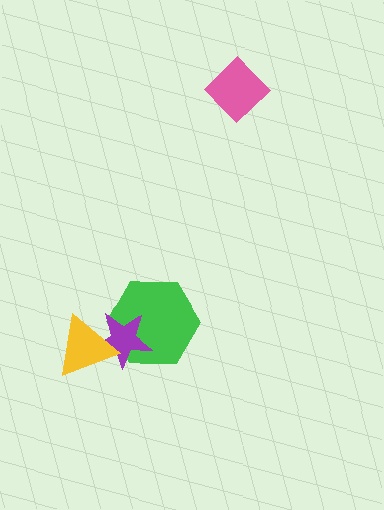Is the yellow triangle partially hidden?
No, no other shape covers it.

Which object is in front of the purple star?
The yellow triangle is in front of the purple star.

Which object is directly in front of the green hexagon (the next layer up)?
The purple star is directly in front of the green hexagon.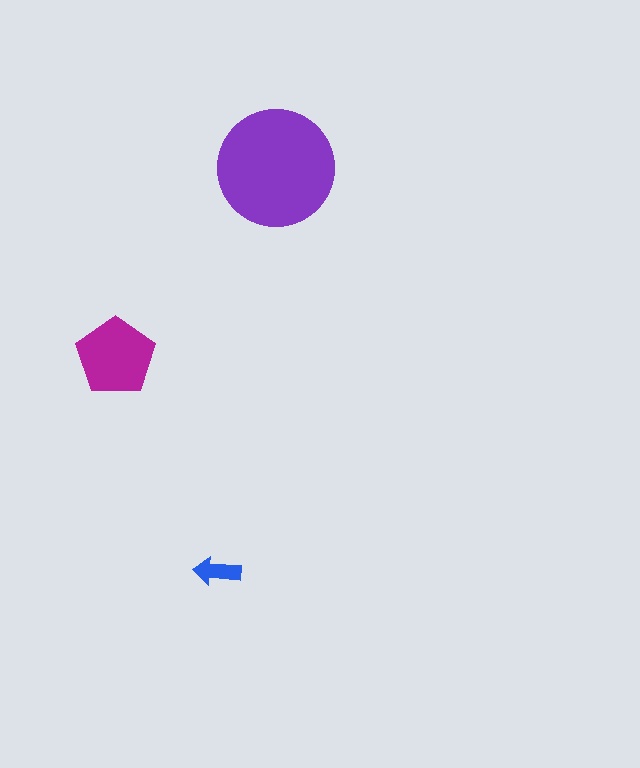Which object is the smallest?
The blue arrow.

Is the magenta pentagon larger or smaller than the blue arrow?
Larger.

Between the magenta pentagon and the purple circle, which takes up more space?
The purple circle.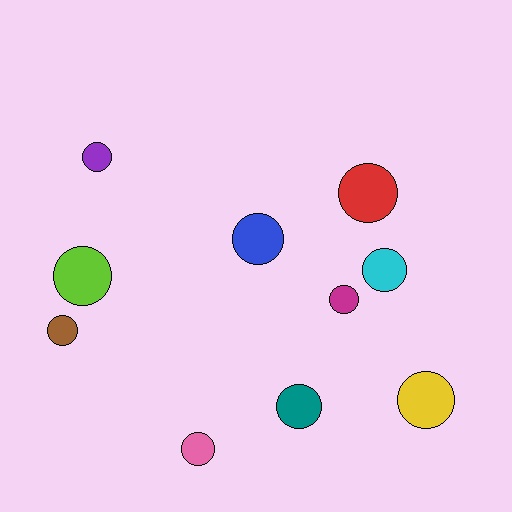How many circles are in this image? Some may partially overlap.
There are 10 circles.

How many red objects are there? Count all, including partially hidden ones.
There is 1 red object.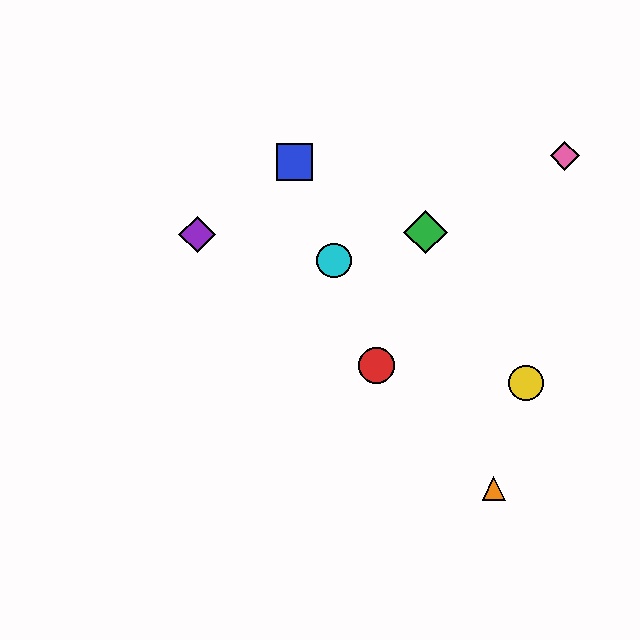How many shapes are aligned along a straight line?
3 shapes (the red circle, the blue square, the cyan circle) are aligned along a straight line.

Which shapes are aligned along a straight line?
The red circle, the blue square, the cyan circle are aligned along a straight line.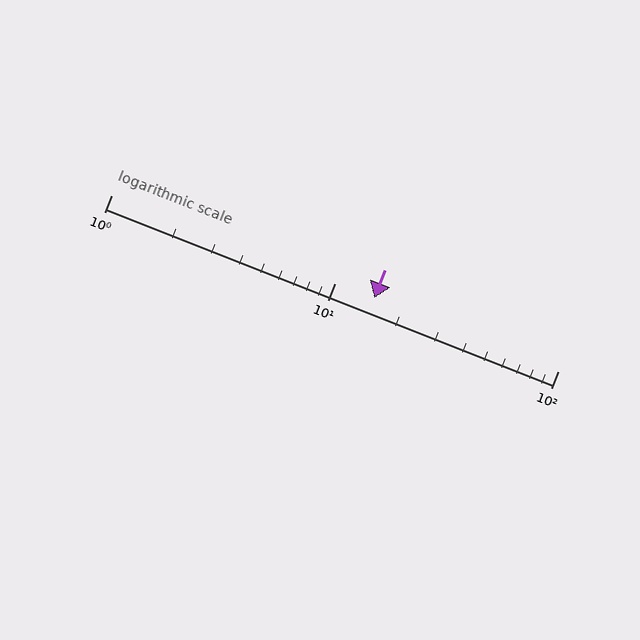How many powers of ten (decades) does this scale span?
The scale spans 2 decades, from 1 to 100.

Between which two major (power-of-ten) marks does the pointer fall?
The pointer is between 10 and 100.